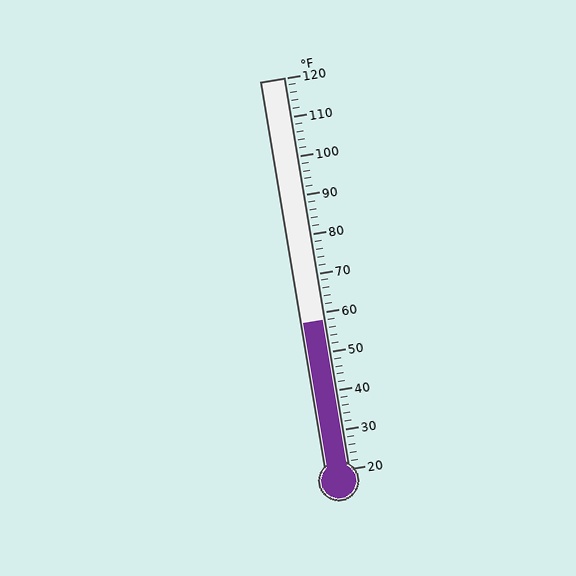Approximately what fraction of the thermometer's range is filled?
The thermometer is filled to approximately 40% of its range.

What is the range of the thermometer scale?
The thermometer scale ranges from 20°F to 120°F.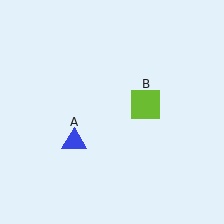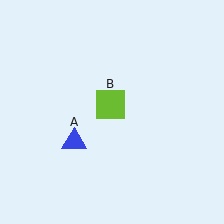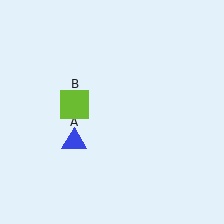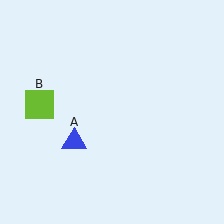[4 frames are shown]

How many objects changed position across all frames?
1 object changed position: lime square (object B).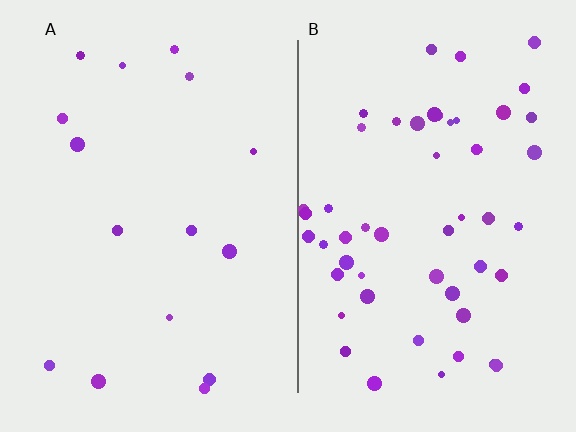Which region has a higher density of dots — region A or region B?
B (the right).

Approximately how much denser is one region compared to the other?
Approximately 3.4× — region B over region A.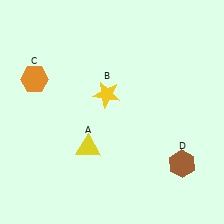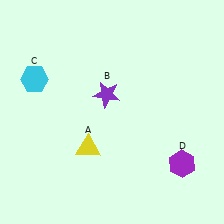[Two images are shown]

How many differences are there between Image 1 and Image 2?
There are 3 differences between the two images.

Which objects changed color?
B changed from yellow to purple. C changed from orange to cyan. D changed from brown to purple.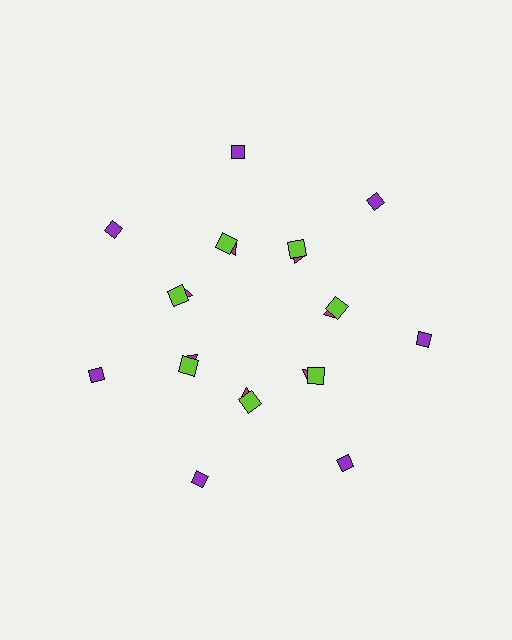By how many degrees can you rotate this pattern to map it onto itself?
The pattern maps onto itself every 51 degrees of rotation.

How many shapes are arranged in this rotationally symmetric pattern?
There are 21 shapes, arranged in 7 groups of 3.